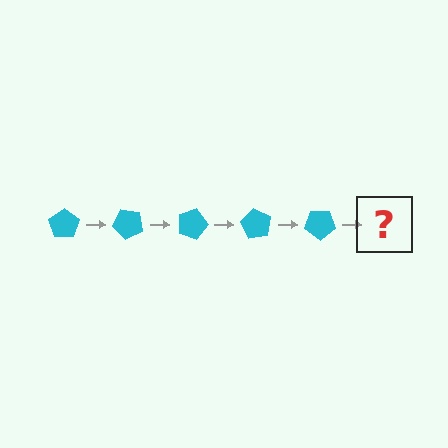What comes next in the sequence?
The next element should be a cyan pentagon rotated 225 degrees.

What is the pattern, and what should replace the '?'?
The pattern is that the pentagon rotates 45 degrees each step. The '?' should be a cyan pentagon rotated 225 degrees.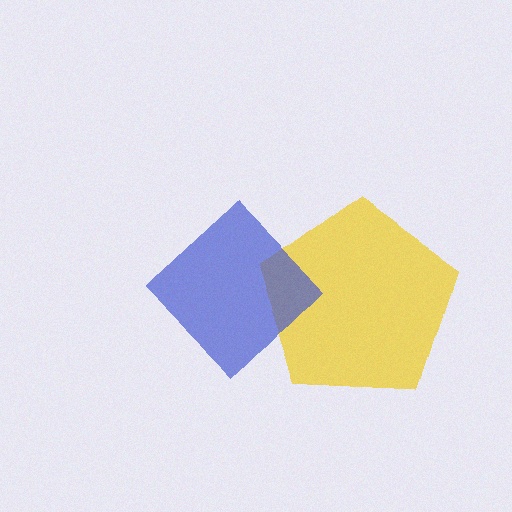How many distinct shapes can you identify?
There are 2 distinct shapes: a yellow pentagon, a blue diamond.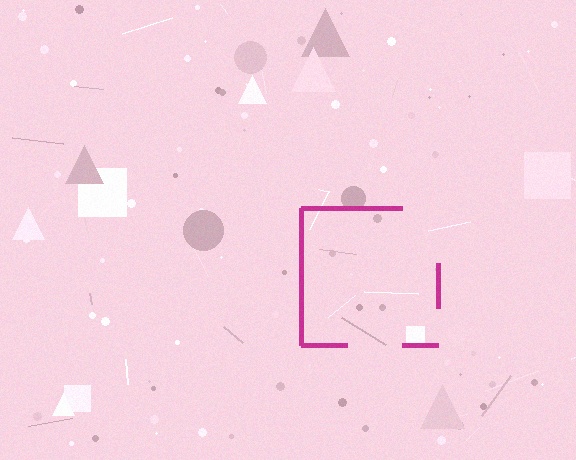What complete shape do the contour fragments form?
The contour fragments form a square.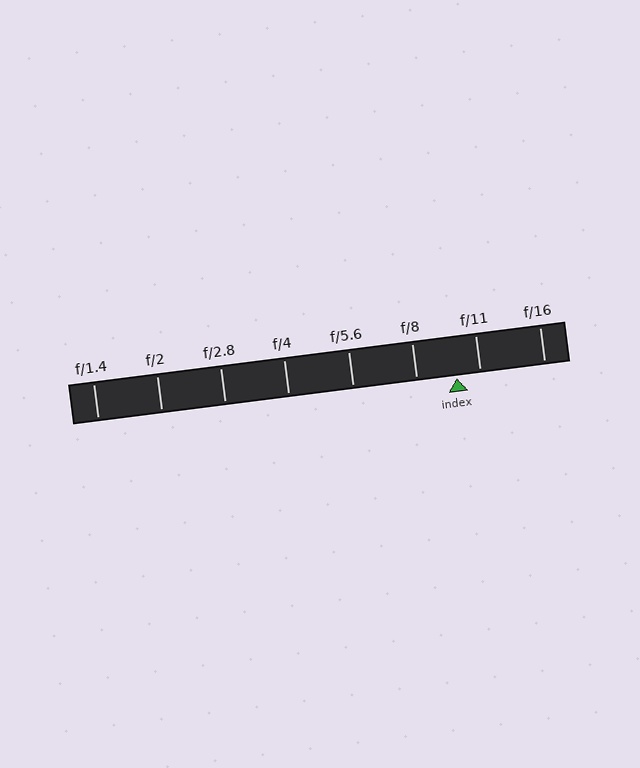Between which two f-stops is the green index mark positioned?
The index mark is between f/8 and f/11.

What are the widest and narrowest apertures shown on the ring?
The widest aperture shown is f/1.4 and the narrowest is f/16.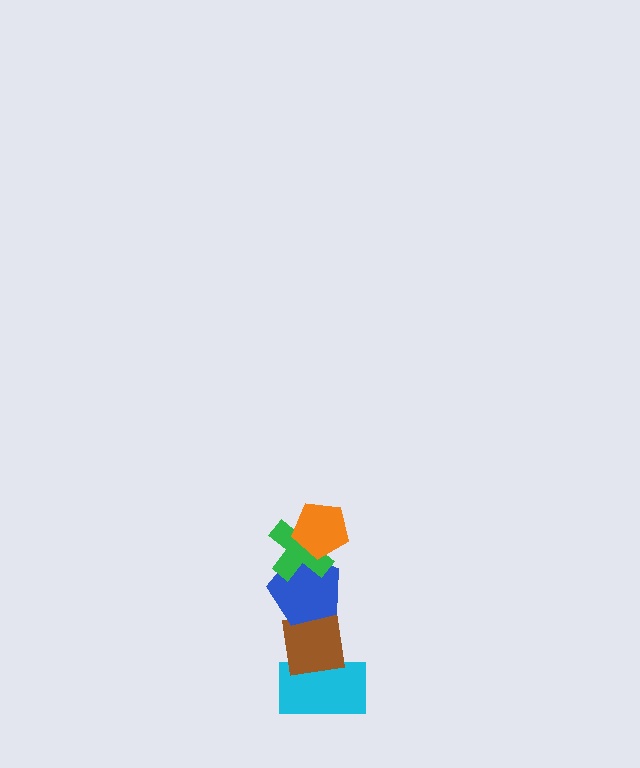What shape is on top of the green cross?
The orange pentagon is on top of the green cross.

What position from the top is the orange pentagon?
The orange pentagon is 1st from the top.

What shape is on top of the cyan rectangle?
The brown square is on top of the cyan rectangle.